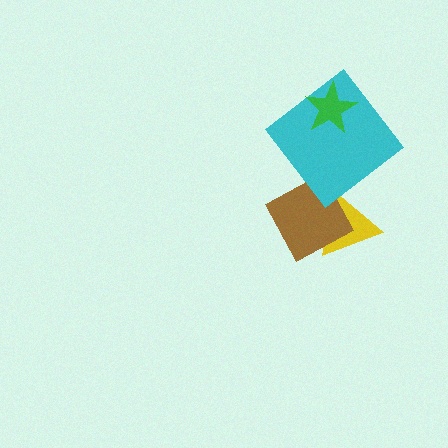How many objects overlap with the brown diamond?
2 objects overlap with the brown diamond.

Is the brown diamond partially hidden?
Yes, it is partially covered by another shape.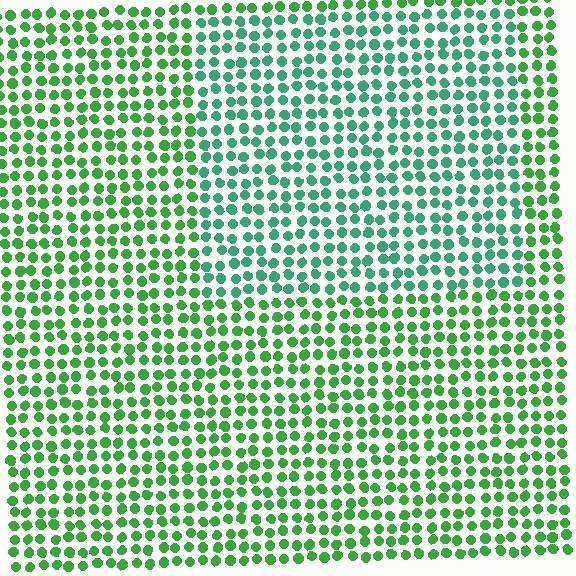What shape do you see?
I see a rectangle.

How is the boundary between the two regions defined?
The boundary is defined purely by a slight shift in hue (about 32 degrees). Spacing, size, and orientation are identical on both sides.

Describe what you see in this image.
The image is filled with small green elements in a uniform arrangement. A rectangle-shaped region is visible where the elements are tinted to a slightly different hue, forming a subtle color boundary.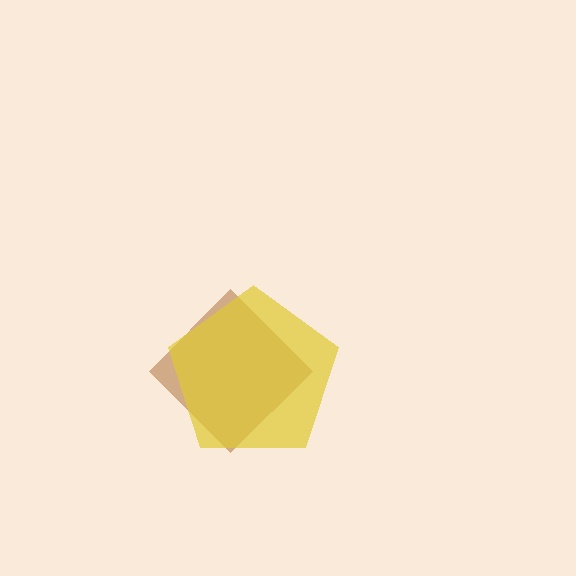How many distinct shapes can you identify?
There are 2 distinct shapes: a brown diamond, a yellow pentagon.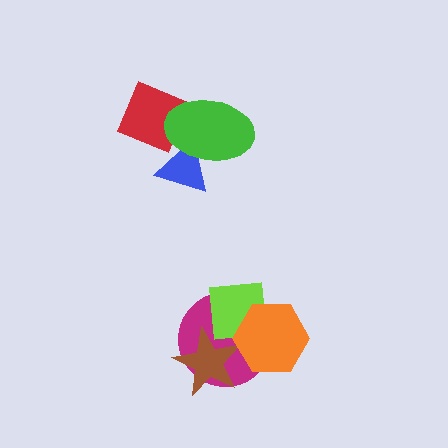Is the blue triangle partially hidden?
Yes, it is partially covered by another shape.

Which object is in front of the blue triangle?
The green ellipse is in front of the blue triangle.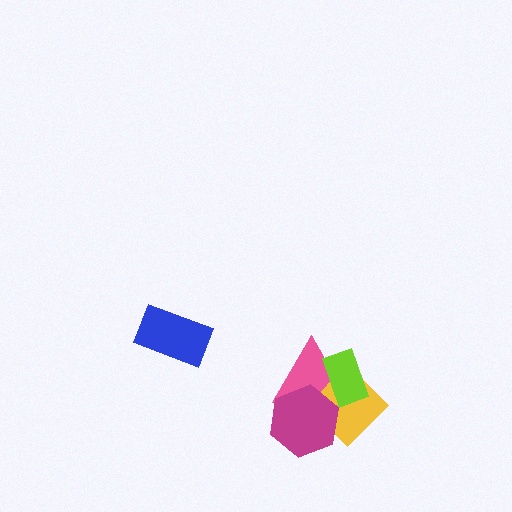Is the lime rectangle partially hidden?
No, no other shape covers it.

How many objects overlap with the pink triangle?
3 objects overlap with the pink triangle.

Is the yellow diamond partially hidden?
Yes, it is partially covered by another shape.